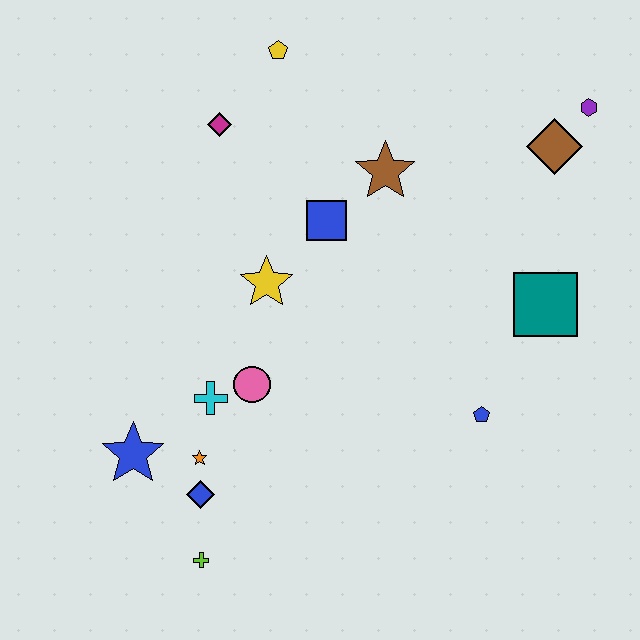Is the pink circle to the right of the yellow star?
No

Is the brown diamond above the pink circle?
Yes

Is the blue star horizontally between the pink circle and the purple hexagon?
No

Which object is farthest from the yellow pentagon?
The lime cross is farthest from the yellow pentagon.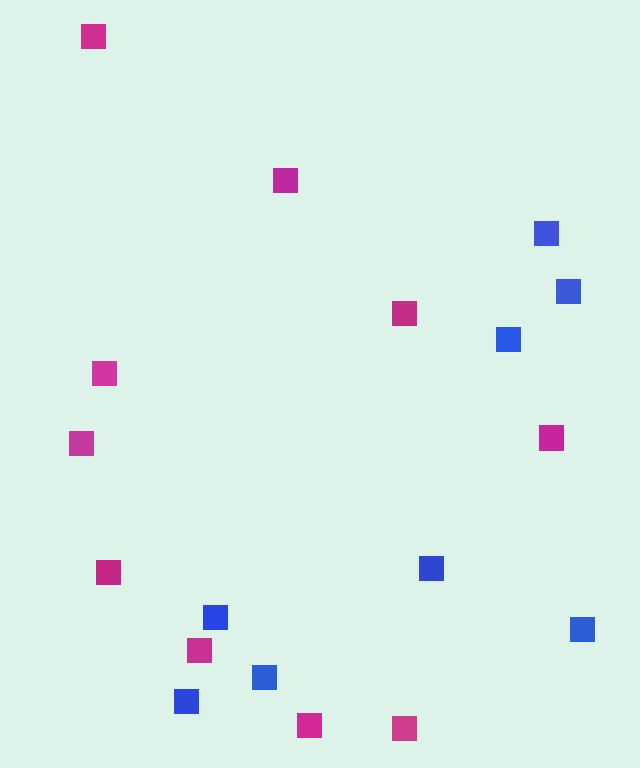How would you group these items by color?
There are 2 groups: one group of blue squares (8) and one group of magenta squares (10).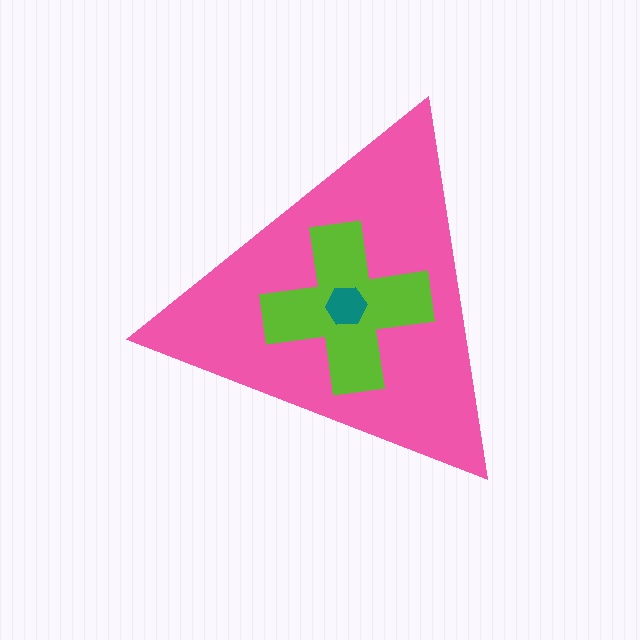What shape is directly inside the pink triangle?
The lime cross.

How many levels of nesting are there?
3.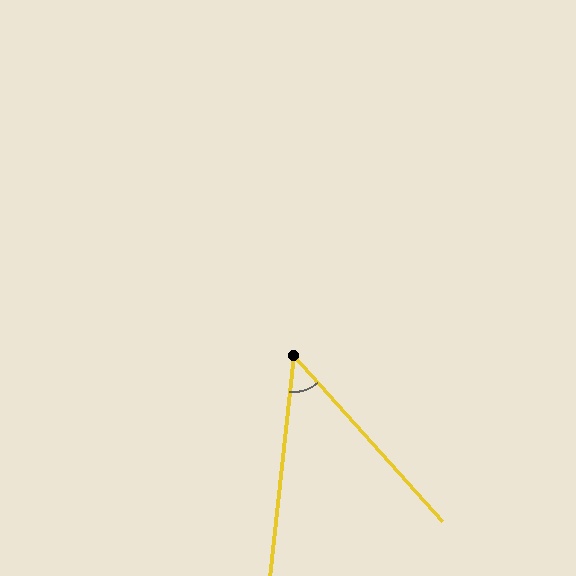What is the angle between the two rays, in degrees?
Approximately 48 degrees.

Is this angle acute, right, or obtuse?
It is acute.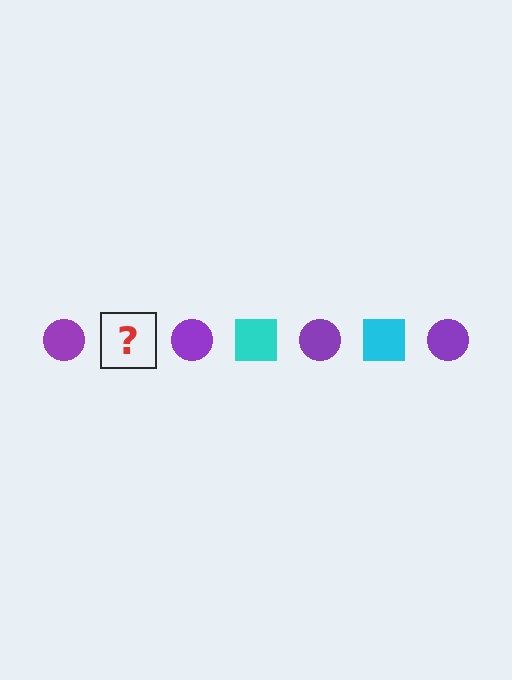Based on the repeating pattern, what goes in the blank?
The blank should be a cyan square.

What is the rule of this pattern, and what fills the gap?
The rule is that the pattern alternates between purple circle and cyan square. The gap should be filled with a cyan square.